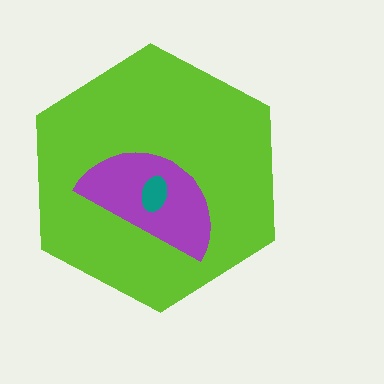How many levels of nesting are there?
3.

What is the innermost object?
The teal ellipse.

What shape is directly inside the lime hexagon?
The purple semicircle.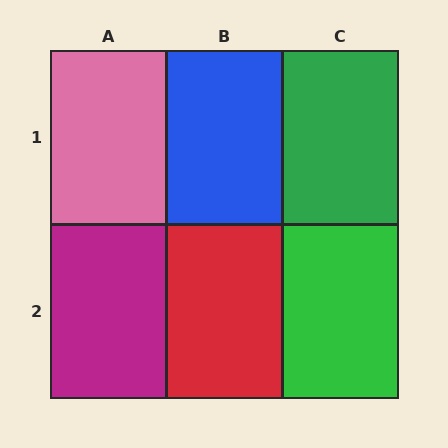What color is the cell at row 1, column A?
Pink.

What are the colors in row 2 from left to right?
Magenta, red, green.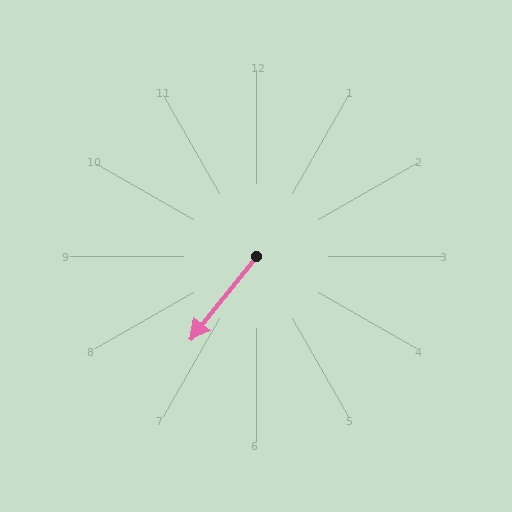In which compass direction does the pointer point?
Southwest.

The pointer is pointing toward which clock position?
Roughly 7 o'clock.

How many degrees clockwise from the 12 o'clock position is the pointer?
Approximately 218 degrees.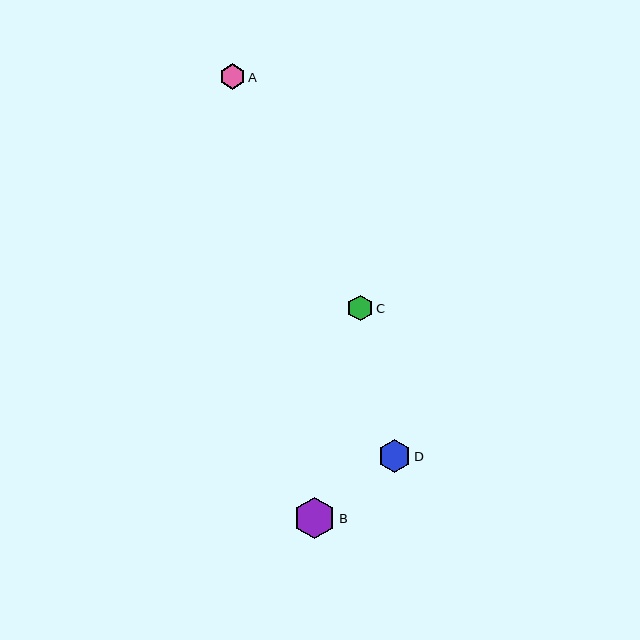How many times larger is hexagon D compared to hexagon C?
Hexagon D is approximately 1.3 times the size of hexagon C.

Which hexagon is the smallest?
Hexagon A is the smallest with a size of approximately 25 pixels.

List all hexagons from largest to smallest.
From largest to smallest: B, D, C, A.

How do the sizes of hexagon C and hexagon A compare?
Hexagon C and hexagon A are approximately the same size.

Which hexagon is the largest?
Hexagon B is the largest with a size of approximately 42 pixels.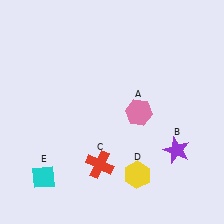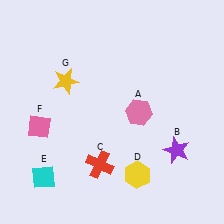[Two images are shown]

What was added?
A pink diamond (F), a yellow star (G) were added in Image 2.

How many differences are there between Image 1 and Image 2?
There are 2 differences between the two images.